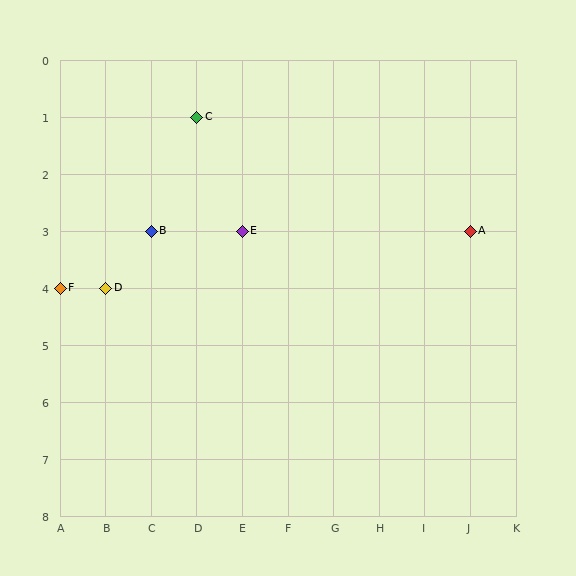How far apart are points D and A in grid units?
Points D and A are 8 columns and 1 row apart (about 8.1 grid units diagonally).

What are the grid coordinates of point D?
Point D is at grid coordinates (B, 4).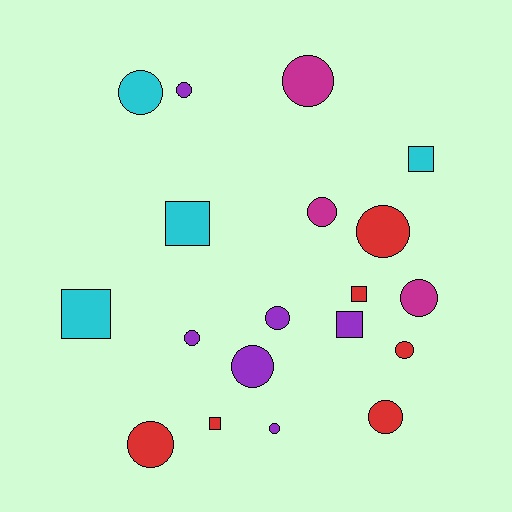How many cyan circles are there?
There is 1 cyan circle.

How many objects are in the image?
There are 19 objects.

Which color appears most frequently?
Red, with 6 objects.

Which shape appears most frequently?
Circle, with 13 objects.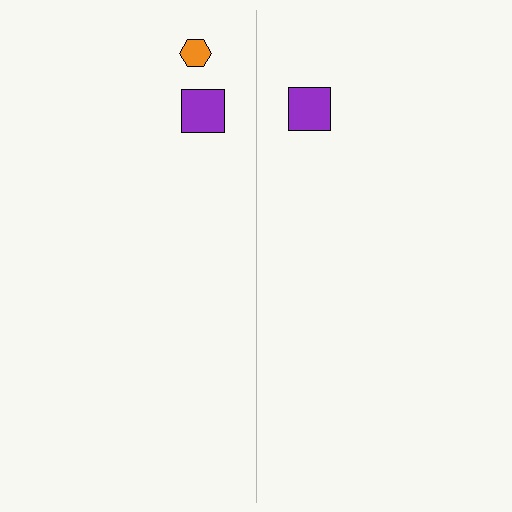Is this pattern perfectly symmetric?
No, the pattern is not perfectly symmetric. A orange hexagon is missing from the right side.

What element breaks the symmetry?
A orange hexagon is missing from the right side.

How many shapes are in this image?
There are 3 shapes in this image.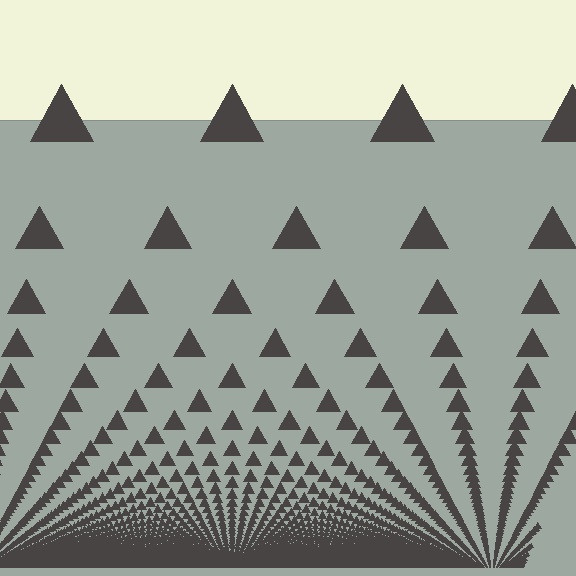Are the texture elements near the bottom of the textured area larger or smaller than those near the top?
Smaller. The gradient is inverted — elements near the bottom are smaller and denser.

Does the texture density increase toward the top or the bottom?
Density increases toward the bottom.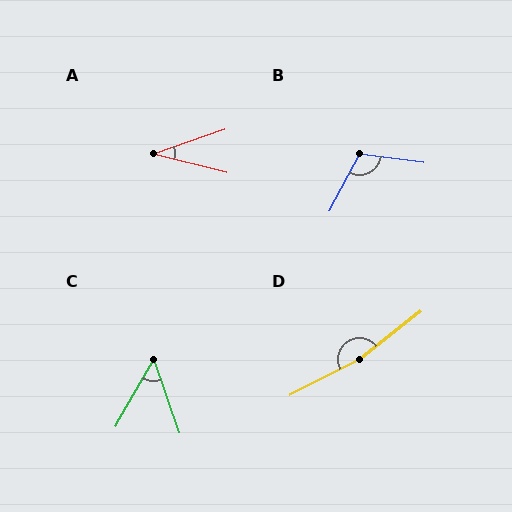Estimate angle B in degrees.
Approximately 110 degrees.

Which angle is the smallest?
A, at approximately 33 degrees.